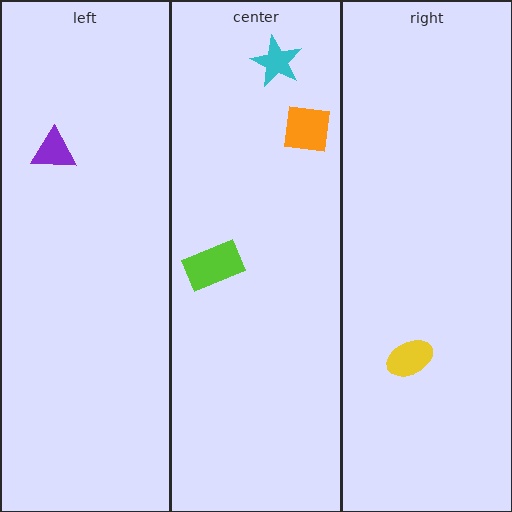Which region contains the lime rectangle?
The center region.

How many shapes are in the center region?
3.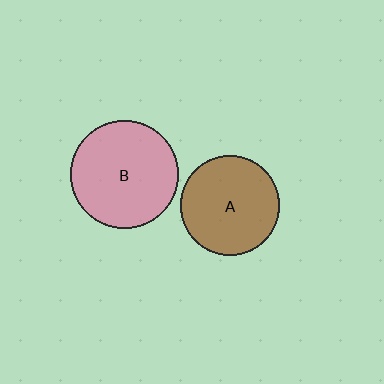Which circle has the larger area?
Circle B (pink).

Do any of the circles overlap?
No, none of the circles overlap.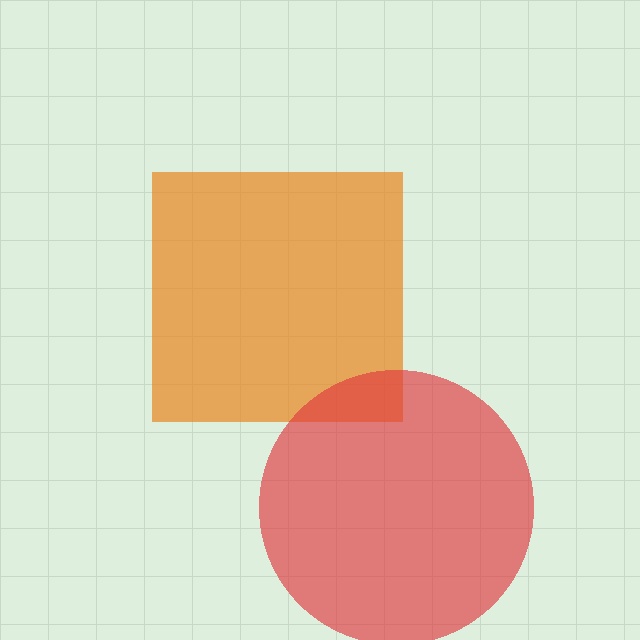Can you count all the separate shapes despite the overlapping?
Yes, there are 2 separate shapes.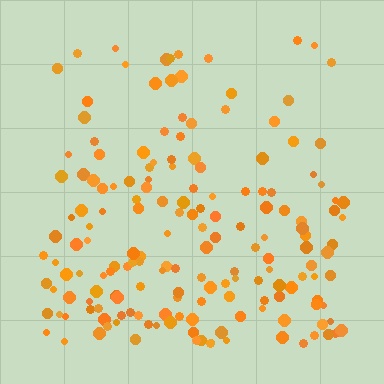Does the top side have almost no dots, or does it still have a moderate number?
Still a moderate number, just noticeably fewer than the bottom.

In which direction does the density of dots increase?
From top to bottom, with the bottom side densest.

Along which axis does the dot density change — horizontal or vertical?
Vertical.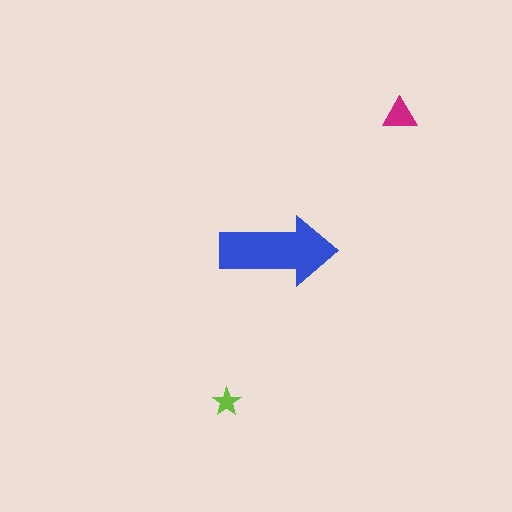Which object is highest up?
The magenta triangle is topmost.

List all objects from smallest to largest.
The lime star, the magenta triangle, the blue arrow.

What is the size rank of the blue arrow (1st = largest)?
1st.